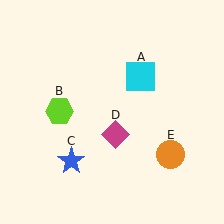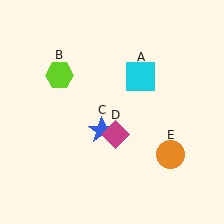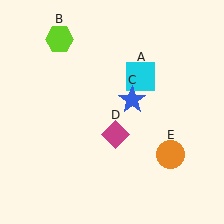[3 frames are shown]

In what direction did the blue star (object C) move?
The blue star (object C) moved up and to the right.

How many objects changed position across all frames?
2 objects changed position: lime hexagon (object B), blue star (object C).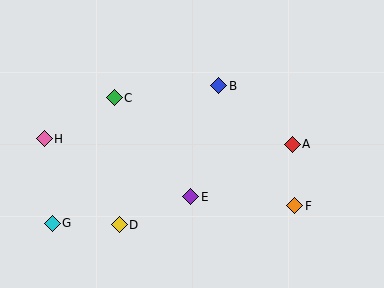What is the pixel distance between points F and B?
The distance between F and B is 142 pixels.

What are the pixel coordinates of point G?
Point G is at (52, 223).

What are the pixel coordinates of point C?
Point C is at (114, 98).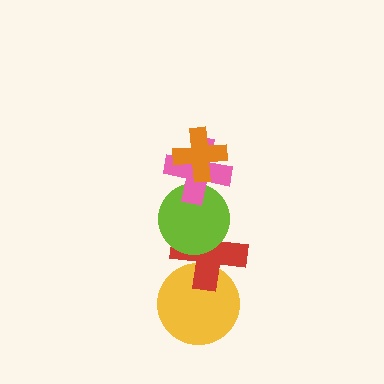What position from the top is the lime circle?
The lime circle is 3rd from the top.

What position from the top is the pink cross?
The pink cross is 2nd from the top.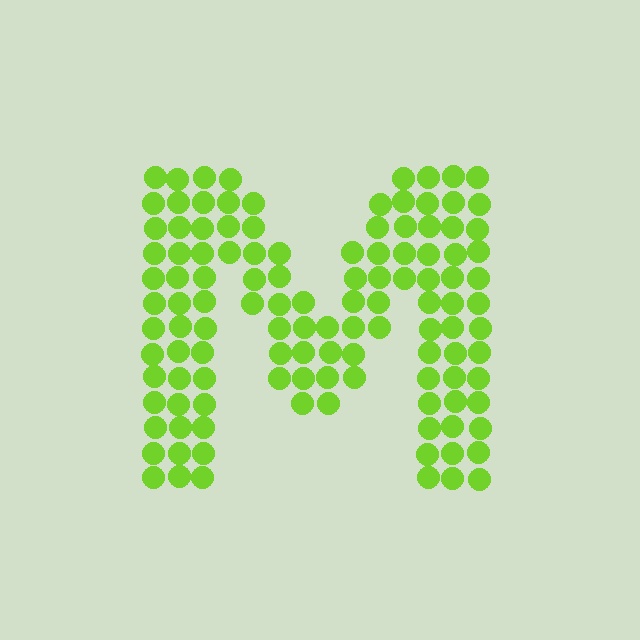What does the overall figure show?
The overall figure shows the letter M.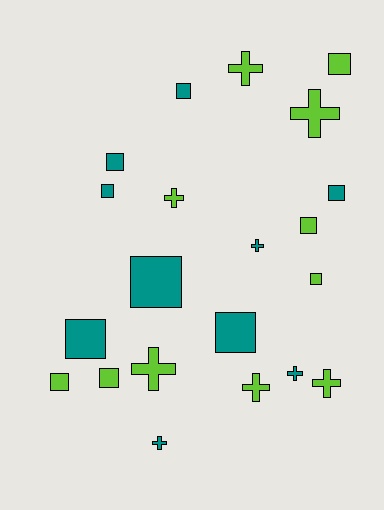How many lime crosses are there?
There are 6 lime crosses.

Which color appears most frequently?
Lime, with 11 objects.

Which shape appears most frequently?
Square, with 12 objects.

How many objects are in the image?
There are 21 objects.